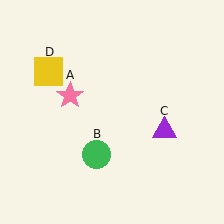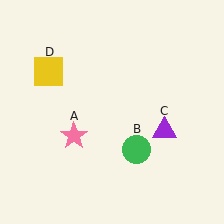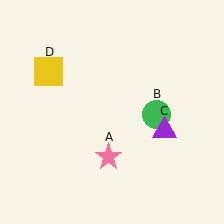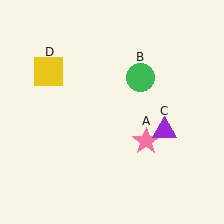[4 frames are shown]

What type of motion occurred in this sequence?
The pink star (object A), green circle (object B) rotated counterclockwise around the center of the scene.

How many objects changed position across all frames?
2 objects changed position: pink star (object A), green circle (object B).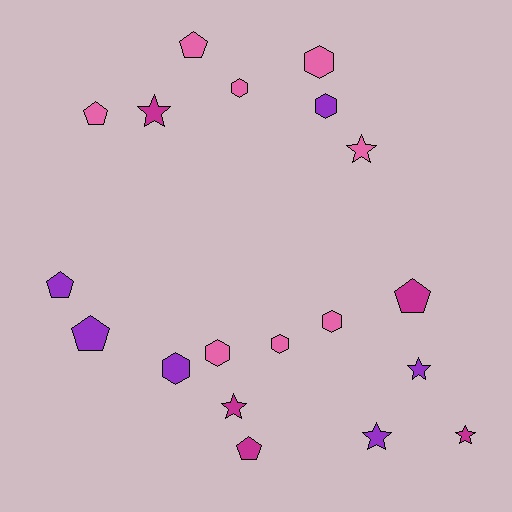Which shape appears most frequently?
Hexagon, with 7 objects.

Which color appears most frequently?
Pink, with 8 objects.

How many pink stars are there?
There is 1 pink star.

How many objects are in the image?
There are 19 objects.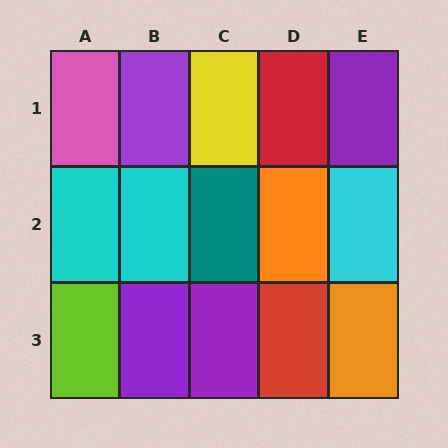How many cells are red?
2 cells are red.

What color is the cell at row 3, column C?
Purple.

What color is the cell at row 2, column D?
Orange.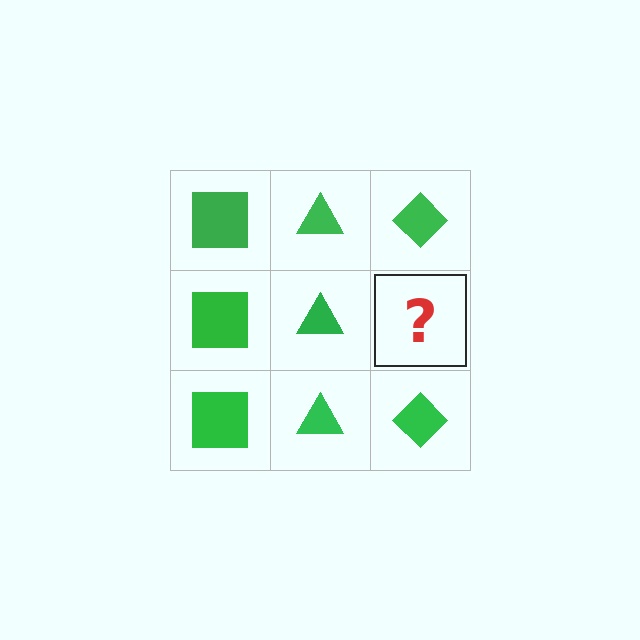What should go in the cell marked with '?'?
The missing cell should contain a green diamond.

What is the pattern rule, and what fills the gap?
The rule is that each column has a consistent shape. The gap should be filled with a green diamond.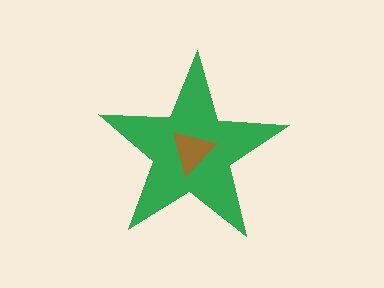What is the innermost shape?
The brown triangle.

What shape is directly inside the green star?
The brown triangle.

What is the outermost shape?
The green star.